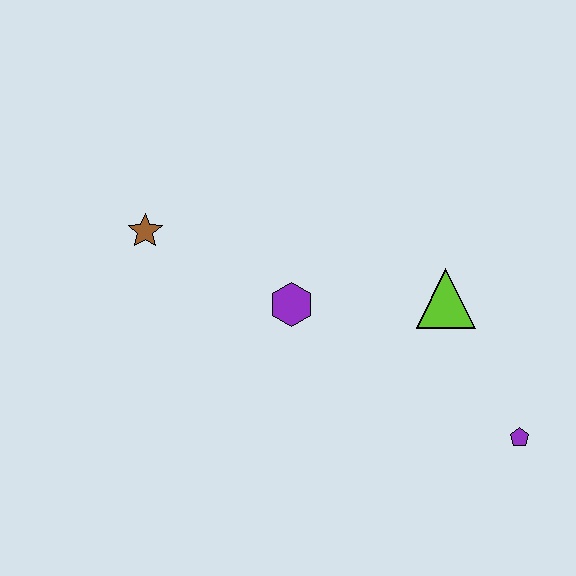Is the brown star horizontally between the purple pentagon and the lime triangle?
No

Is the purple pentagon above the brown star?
No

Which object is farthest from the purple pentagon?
The brown star is farthest from the purple pentagon.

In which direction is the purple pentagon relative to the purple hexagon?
The purple pentagon is to the right of the purple hexagon.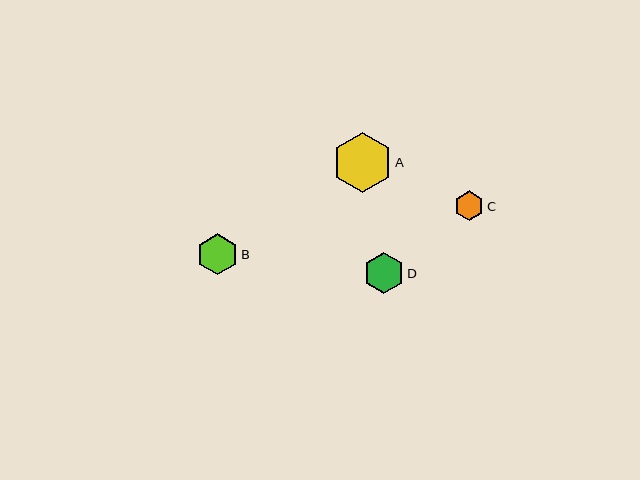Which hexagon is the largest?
Hexagon A is the largest with a size of approximately 60 pixels.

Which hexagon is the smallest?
Hexagon C is the smallest with a size of approximately 30 pixels.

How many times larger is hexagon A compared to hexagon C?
Hexagon A is approximately 2.0 times the size of hexagon C.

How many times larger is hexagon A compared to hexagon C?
Hexagon A is approximately 2.0 times the size of hexagon C.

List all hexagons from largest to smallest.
From largest to smallest: A, B, D, C.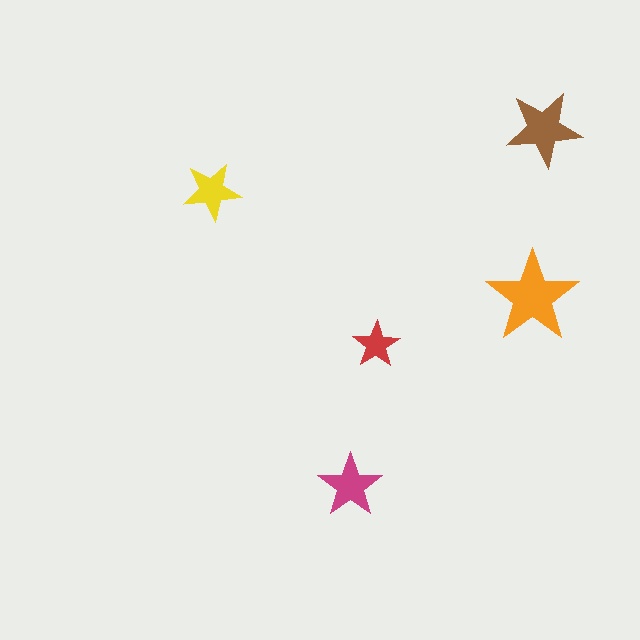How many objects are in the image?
There are 5 objects in the image.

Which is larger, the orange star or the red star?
The orange one.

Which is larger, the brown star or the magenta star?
The brown one.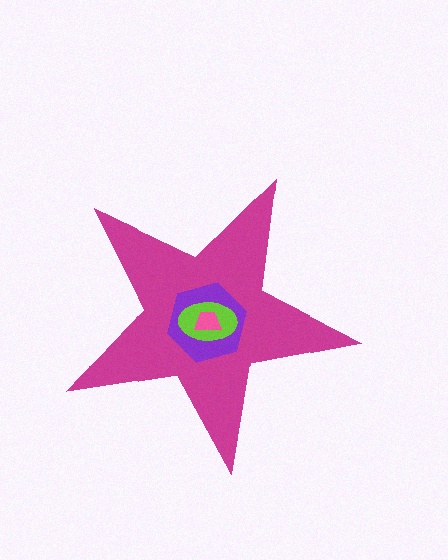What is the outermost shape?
The magenta star.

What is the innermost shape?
The pink trapezoid.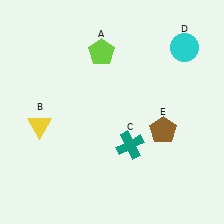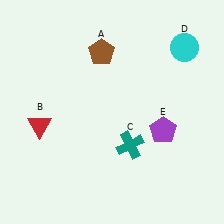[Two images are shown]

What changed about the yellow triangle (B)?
In Image 1, B is yellow. In Image 2, it changed to red.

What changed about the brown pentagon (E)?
In Image 1, E is brown. In Image 2, it changed to purple.